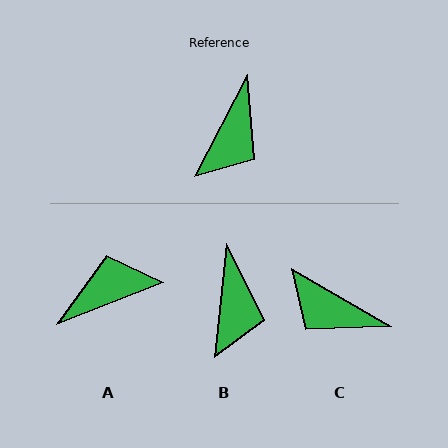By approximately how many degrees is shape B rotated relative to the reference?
Approximately 21 degrees counter-clockwise.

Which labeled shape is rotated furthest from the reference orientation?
A, about 139 degrees away.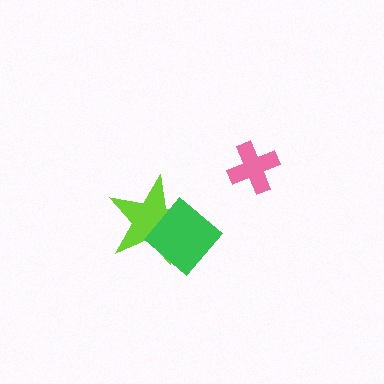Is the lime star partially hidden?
Yes, it is partially covered by another shape.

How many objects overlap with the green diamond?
1 object overlaps with the green diamond.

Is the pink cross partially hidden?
No, no other shape covers it.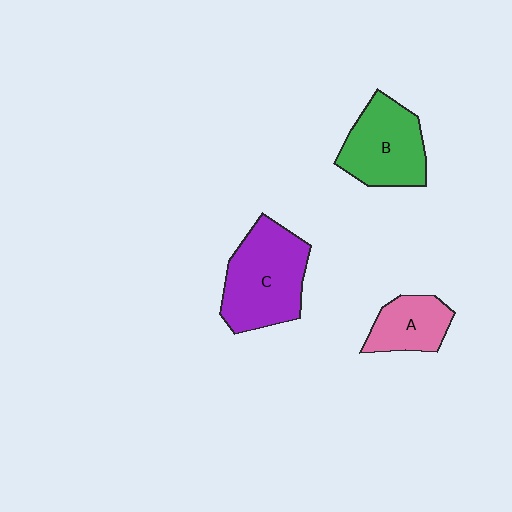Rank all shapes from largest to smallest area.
From largest to smallest: C (purple), B (green), A (pink).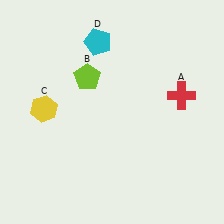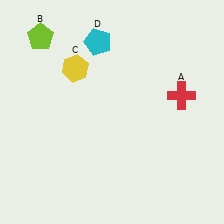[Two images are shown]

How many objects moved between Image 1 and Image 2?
2 objects moved between the two images.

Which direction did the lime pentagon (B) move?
The lime pentagon (B) moved left.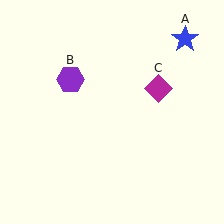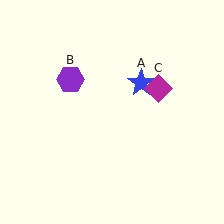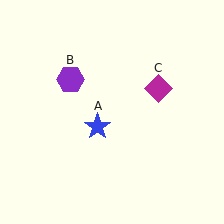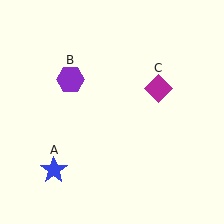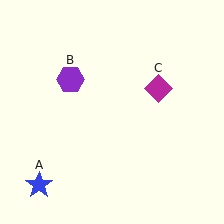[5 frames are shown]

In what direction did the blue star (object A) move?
The blue star (object A) moved down and to the left.